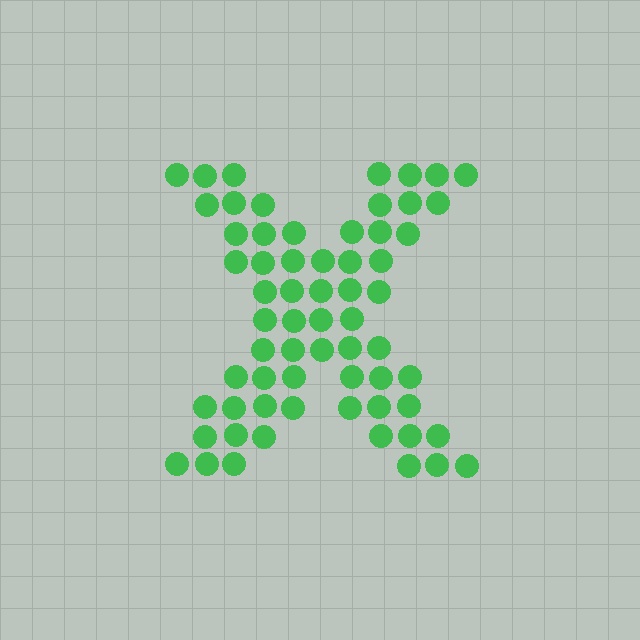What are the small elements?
The small elements are circles.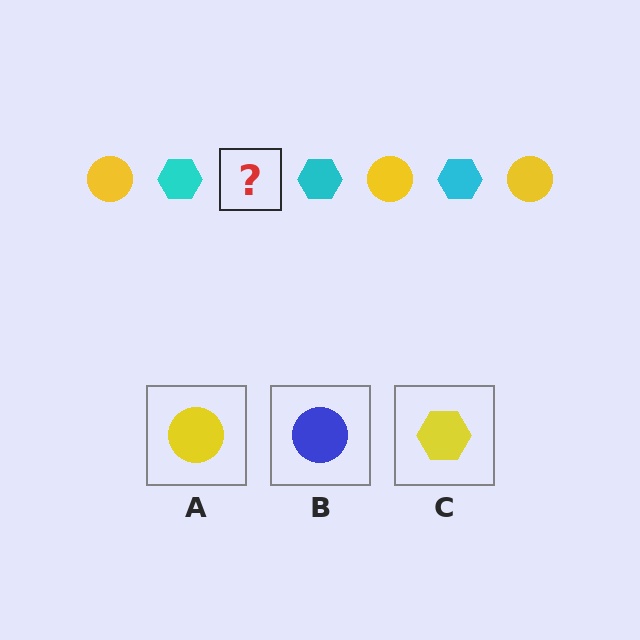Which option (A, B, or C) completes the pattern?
A.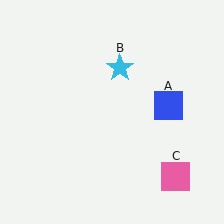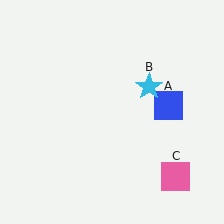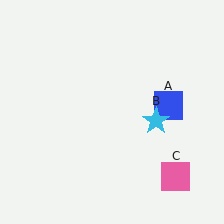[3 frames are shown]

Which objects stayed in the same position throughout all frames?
Blue square (object A) and pink square (object C) remained stationary.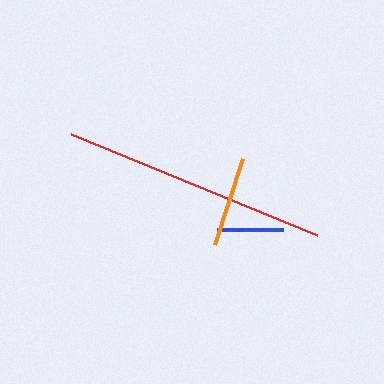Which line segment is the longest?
The red line is the longest at approximately 266 pixels.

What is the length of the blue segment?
The blue segment is approximately 67 pixels long.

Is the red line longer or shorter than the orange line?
The red line is longer than the orange line.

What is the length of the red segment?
The red segment is approximately 266 pixels long.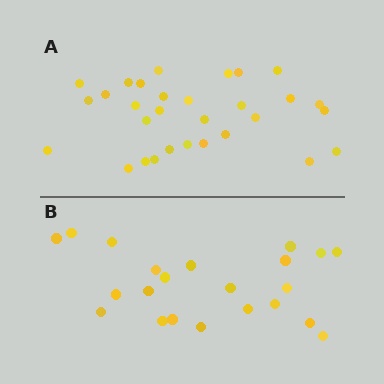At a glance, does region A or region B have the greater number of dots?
Region A (the top region) has more dots.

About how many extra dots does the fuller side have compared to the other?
Region A has roughly 8 or so more dots than region B.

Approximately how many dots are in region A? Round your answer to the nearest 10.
About 30 dots.